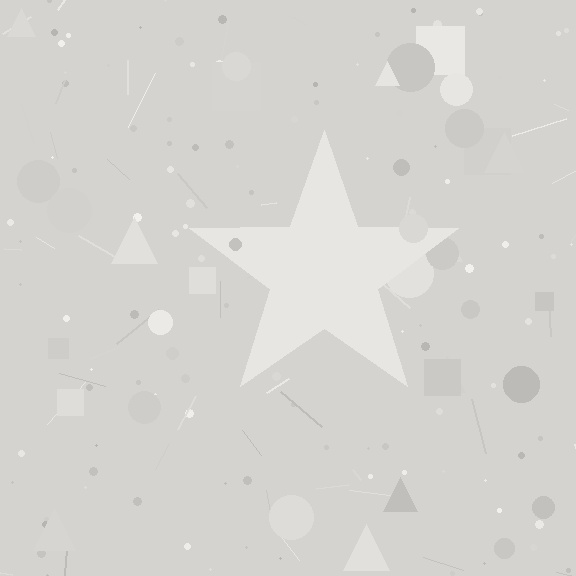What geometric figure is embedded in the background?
A star is embedded in the background.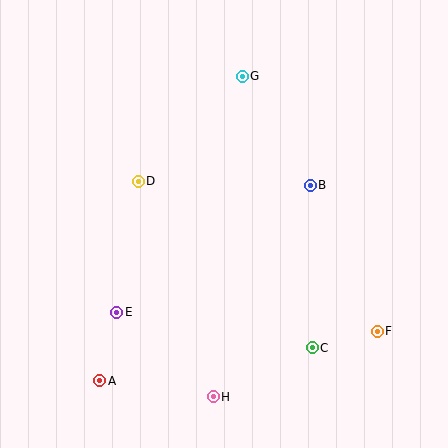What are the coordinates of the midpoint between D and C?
The midpoint between D and C is at (225, 264).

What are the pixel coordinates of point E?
Point E is at (117, 312).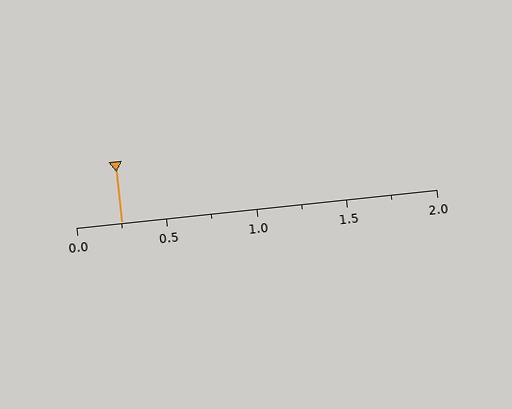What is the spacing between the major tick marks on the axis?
The major ticks are spaced 0.5 apart.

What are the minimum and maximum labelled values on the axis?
The axis runs from 0.0 to 2.0.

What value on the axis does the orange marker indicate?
The marker indicates approximately 0.25.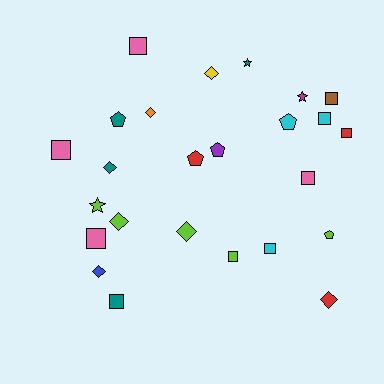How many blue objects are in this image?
There is 1 blue object.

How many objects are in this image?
There are 25 objects.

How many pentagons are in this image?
There are 5 pentagons.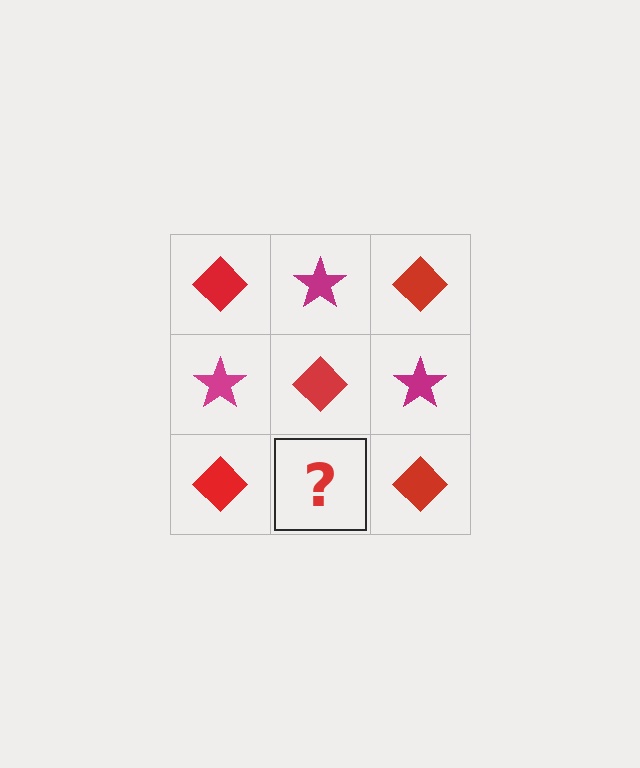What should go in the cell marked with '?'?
The missing cell should contain a magenta star.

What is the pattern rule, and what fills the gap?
The rule is that it alternates red diamond and magenta star in a checkerboard pattern. The gap should be filled with a magenta star.